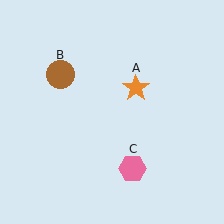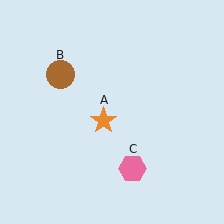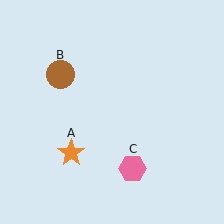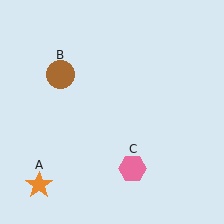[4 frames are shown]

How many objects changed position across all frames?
1 object changed position: orange star (object A).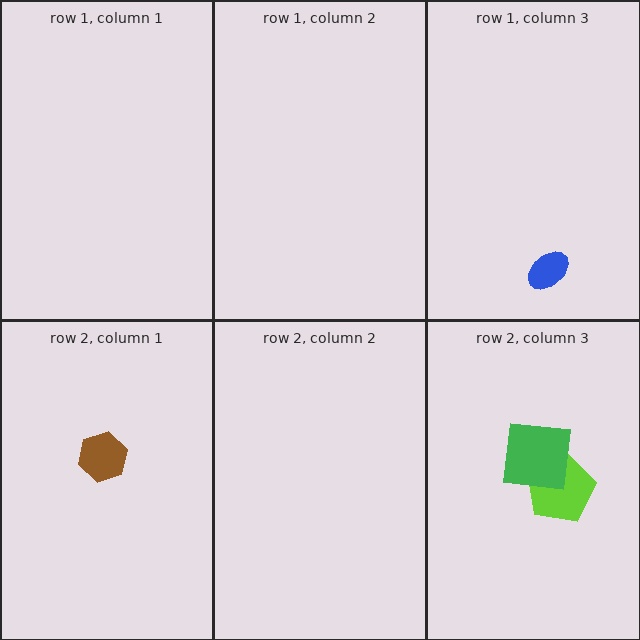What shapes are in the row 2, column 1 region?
The brown hexagon.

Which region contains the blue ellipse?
The row 1, column 3 region.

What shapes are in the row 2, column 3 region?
The lime pentagon, the green square.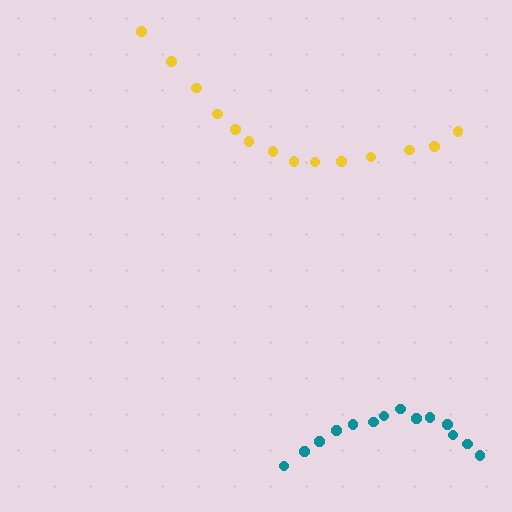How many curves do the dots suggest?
There are 2 distinct paths.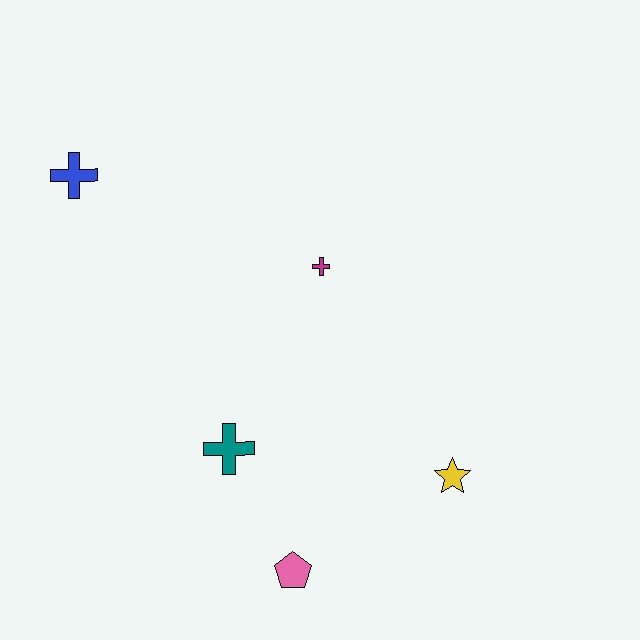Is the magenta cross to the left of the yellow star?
Yes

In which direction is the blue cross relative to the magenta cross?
The blue cross is to the left of the magenta cross.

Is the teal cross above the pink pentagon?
Yes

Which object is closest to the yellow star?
The pink pentagon is closest to the yellow star.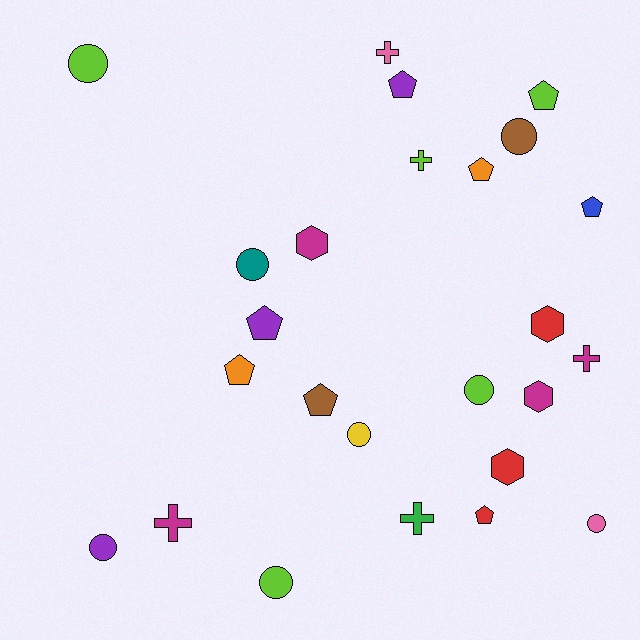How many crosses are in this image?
There are 5 crosses.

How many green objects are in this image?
There is 1 green object.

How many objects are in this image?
There are 25 objects.